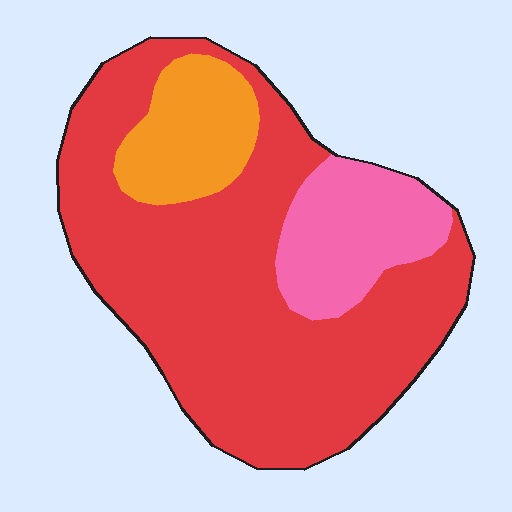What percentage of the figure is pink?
Pink covers roughly 15% of the figure.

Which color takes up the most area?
Red, at roughly 70%.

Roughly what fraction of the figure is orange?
Orange covers roughly 15% of the figure.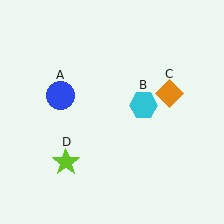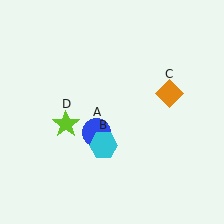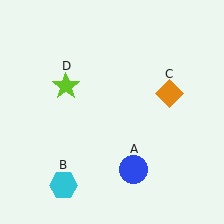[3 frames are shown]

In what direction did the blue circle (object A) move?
The blue circle (object A) moved down and to the right.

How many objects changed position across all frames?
3 objects changed position: blue circle (object A), cyan hexagon (object B), lime star (object D).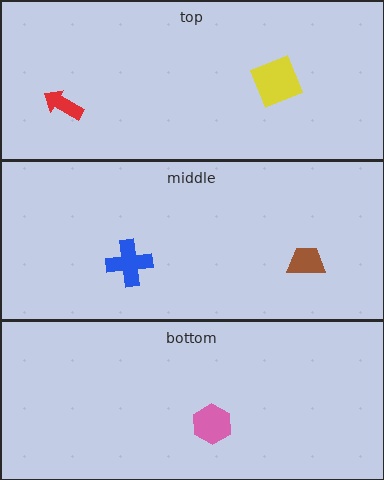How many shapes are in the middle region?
2.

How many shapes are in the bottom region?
1.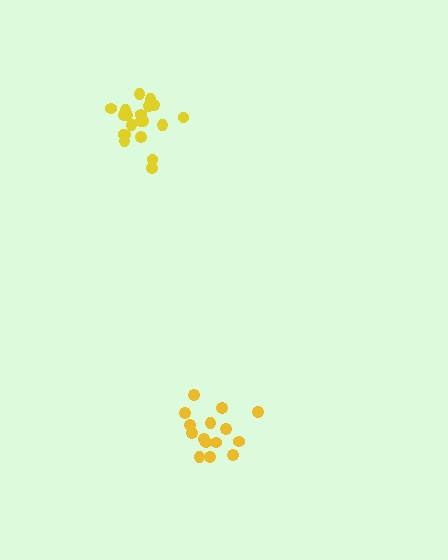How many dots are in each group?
Group 1: 20 dots, Group 2: 15 dots (35 total).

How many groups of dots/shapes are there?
There are 2 groups.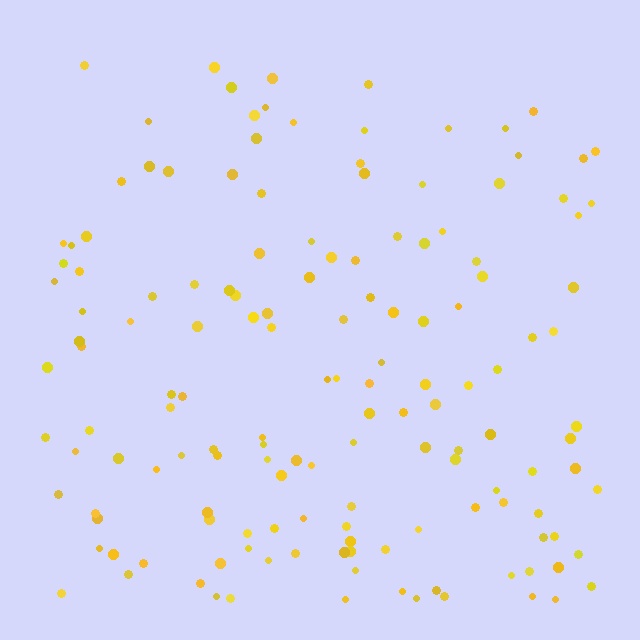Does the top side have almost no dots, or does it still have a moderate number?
Still a moderate number, just noticeably fewer than the bottom.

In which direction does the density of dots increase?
From top to bottom, with the bottom side densest.